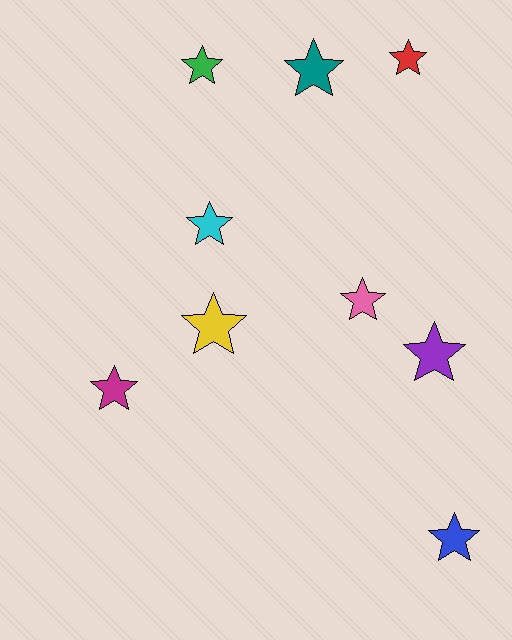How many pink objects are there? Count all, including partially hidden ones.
There is 1 pink object.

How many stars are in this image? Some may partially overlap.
There are 9 stars.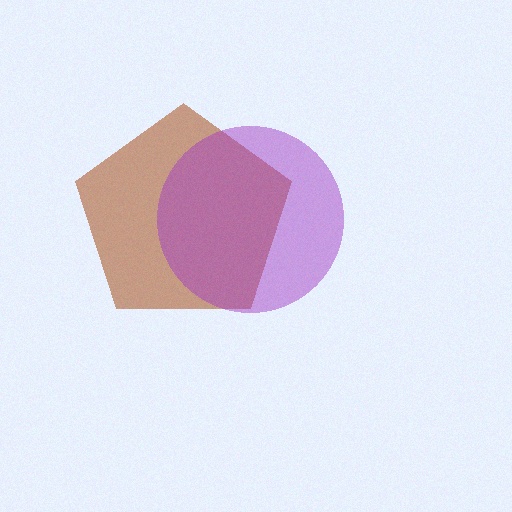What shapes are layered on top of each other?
The layered shapes are: a brown pentagon, a purple circle.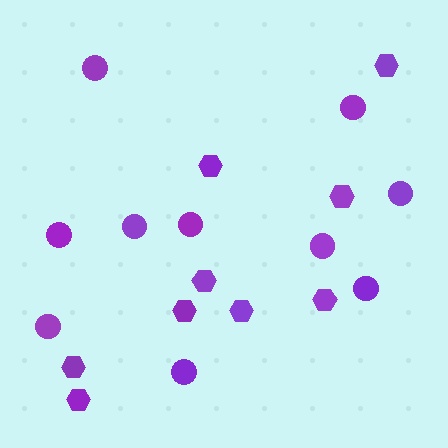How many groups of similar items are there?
There are 2 groups: one group of circles (10) and one group of hexagons (9).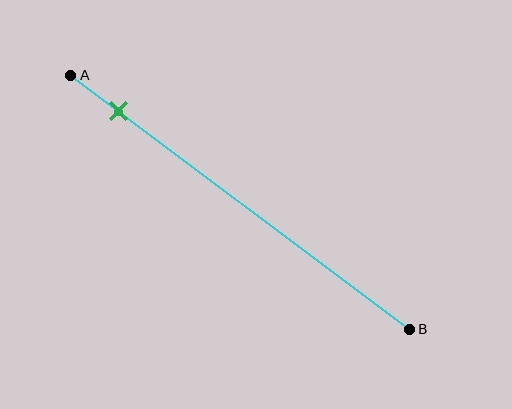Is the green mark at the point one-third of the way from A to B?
No, the mark is at about 15% from A, not at the 33% one-third point.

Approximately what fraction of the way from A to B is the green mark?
The green mark is approximately 15% of the way from A to B.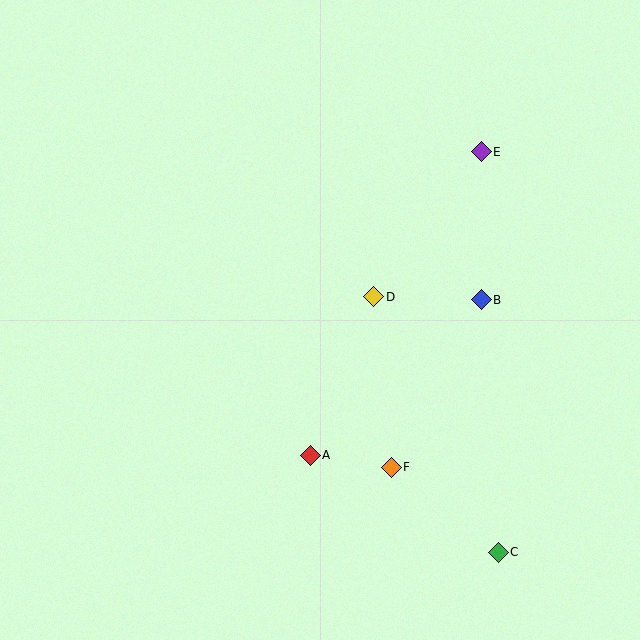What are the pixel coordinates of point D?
Point D is at (374, 297).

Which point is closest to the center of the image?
Point D at (374, 297) is closest to the center.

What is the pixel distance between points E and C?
The distance between E and C is 401 pixels.